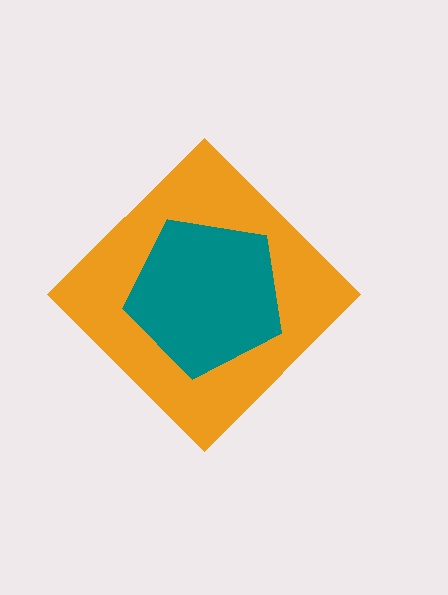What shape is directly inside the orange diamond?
The teal pentagon.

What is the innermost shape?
The teal pentagon.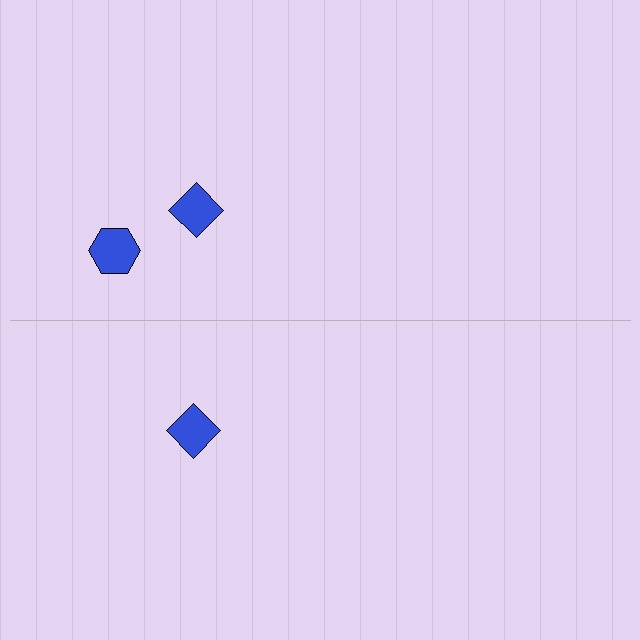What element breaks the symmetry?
A blue hexagon is missing from the bottom side.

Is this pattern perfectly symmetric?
No, the pattern is not perfectly symmetric. A blue hexagon is missing from the bottom side.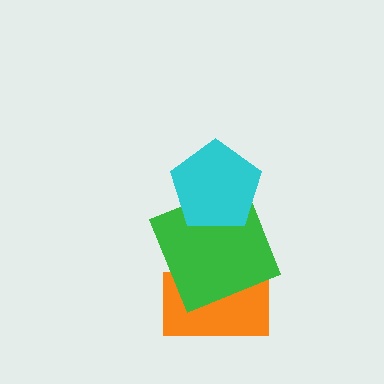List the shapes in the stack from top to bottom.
From top to bottom: the cyan pentagon, the green square, the orange rectangle.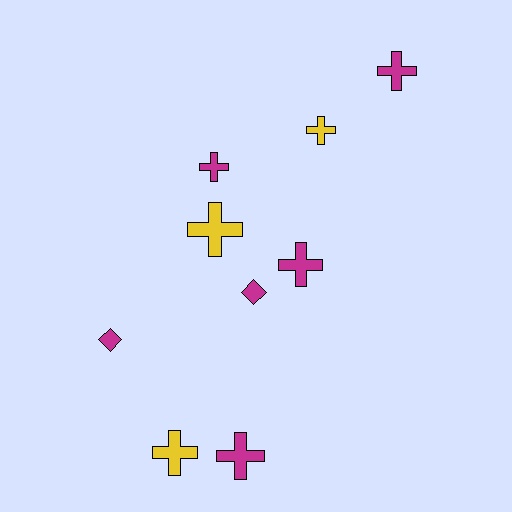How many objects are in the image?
There are 9 objects.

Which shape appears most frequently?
Cross, with 7 objects.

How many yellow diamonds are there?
There are no yellow diamonds.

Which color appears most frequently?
Magenta, with 6 objects.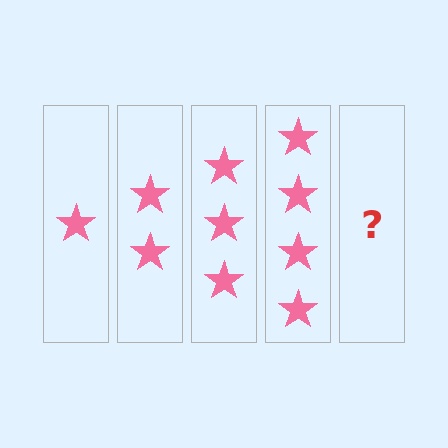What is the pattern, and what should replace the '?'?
The pattern is that each step adds one more star. The '?' should be 5 stars.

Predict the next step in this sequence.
The next step is 5 stars.